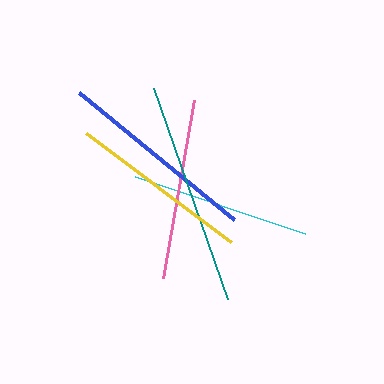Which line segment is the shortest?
The cyan line is the shortest at approximately 179 pixels.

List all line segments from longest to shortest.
From longest to shortest: teal, blue, pink, yellow, cyan.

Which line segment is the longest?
The teal line is the longest at approximately 223 pixels.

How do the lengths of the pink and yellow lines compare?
The pink and yellow lines are approximately the same length.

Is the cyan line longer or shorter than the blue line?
The blue line is longer than the cyan line.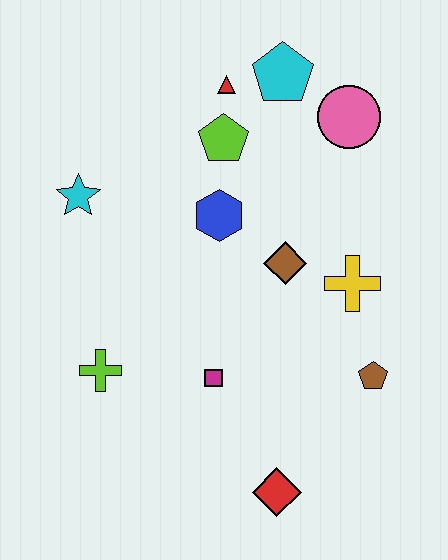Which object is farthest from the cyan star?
The red diamond is farthest from the cyan star.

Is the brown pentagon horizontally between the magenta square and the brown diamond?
No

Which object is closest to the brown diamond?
The yellow cross is closest to the brown diamond.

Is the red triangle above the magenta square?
Yes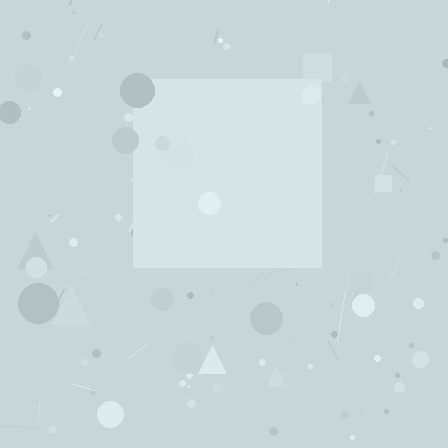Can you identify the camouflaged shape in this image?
The camouflaged shape is a square.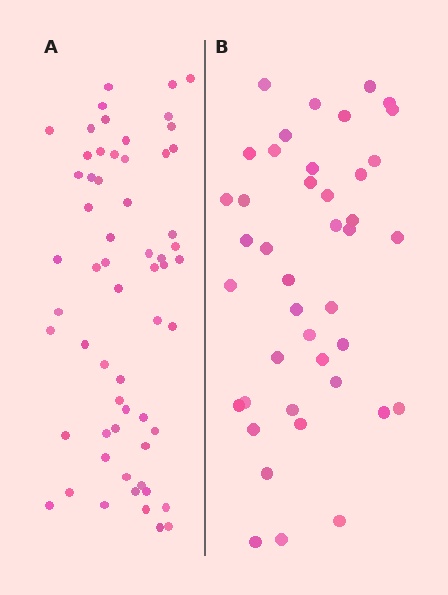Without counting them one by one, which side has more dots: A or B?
Region A (the left region) has more dots.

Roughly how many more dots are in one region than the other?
Region A has approximately 20 more dots than region B.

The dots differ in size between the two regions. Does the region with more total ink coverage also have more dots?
No. Region B has more total ink coverage because its dots are larger, but region A actually contains more individual dots. Total area can be misleading — the number of items is what matters here.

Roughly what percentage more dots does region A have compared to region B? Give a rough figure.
About 45% more.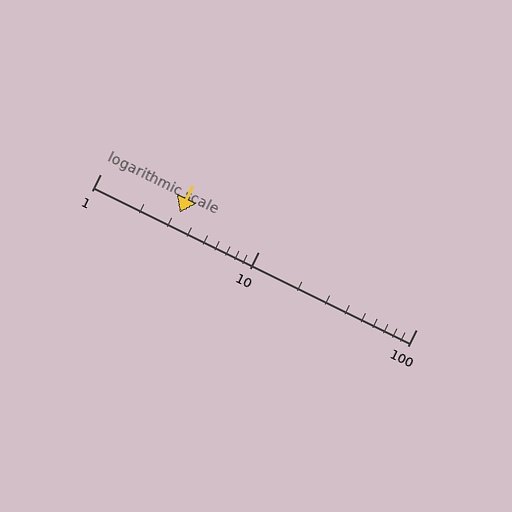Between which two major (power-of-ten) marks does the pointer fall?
The pointer is between 1 and 10.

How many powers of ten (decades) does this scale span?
The scale spans 2 decades, from 1 to 100.